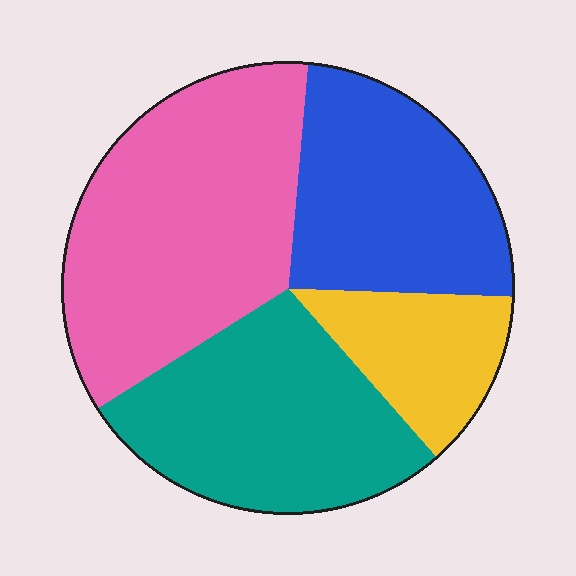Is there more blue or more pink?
Pink.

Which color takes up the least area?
Yellow, at roughly 15%.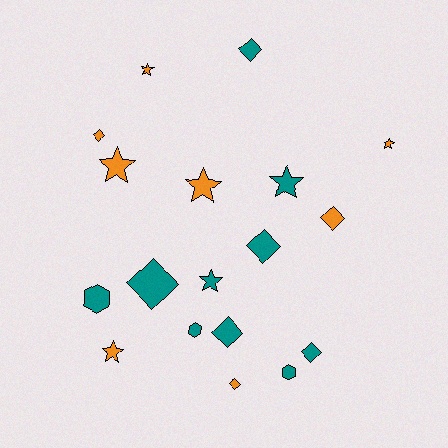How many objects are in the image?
There are 18 objects.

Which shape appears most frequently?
Diamond, with 8 objects.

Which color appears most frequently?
Teal, with 10 objects.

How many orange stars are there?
There are 5 orange stars.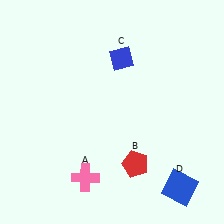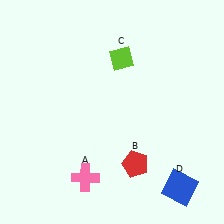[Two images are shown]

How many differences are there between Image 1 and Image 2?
There is 1 difference between the two images.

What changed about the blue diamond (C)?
In Image 1, C is blue. In Image 2, it changed to lime.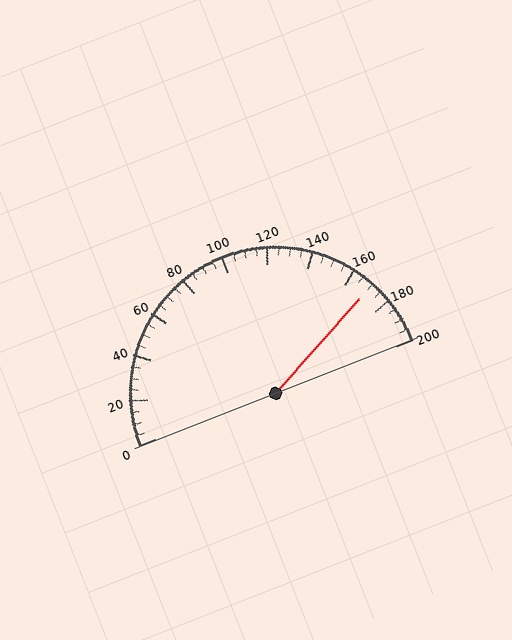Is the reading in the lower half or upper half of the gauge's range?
The reading is in the upper half of the range (0 to 200).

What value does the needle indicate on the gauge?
The needle indicates approximately 170.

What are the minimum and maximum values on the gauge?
The gauge ranges from 0 to 200.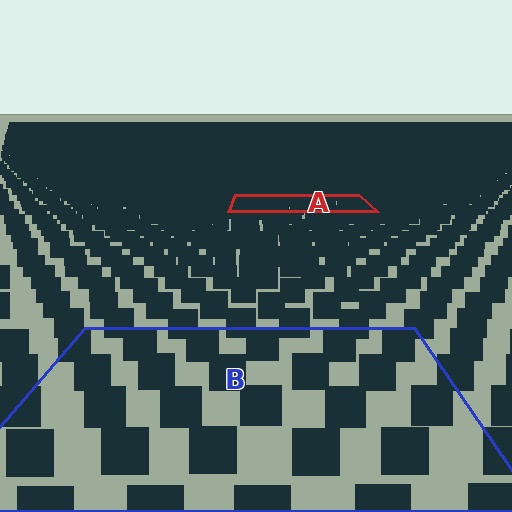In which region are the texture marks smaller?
The texture marks are smaller in region A, because it is farther away.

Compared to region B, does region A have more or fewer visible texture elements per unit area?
Region A has more texture elements per unit area — they are packed more densely because it is farther away.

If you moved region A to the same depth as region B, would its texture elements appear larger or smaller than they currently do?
They would appear larger. At a closer depth, the same texture elements are projected at a bigger on-screen size.